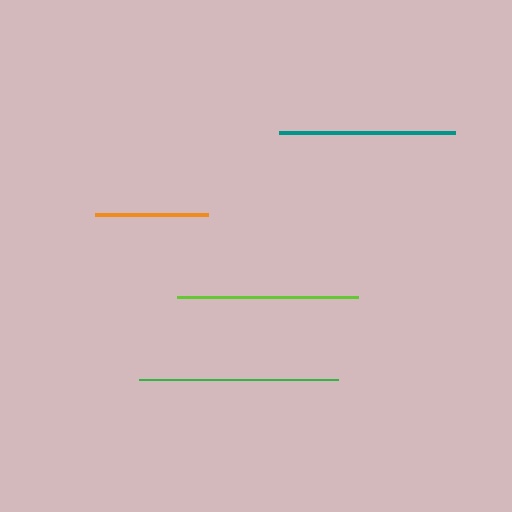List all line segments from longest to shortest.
From longest to shortest: green, lime, teal, orange.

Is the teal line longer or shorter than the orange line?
The teal line is longer than the orange line.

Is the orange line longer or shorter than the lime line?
The lime line is longer than the orange line.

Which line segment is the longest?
The green line is the longest at approximately 199 pixels.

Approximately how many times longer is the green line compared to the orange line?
The green line is approximately 1.8 times the length of the orange line.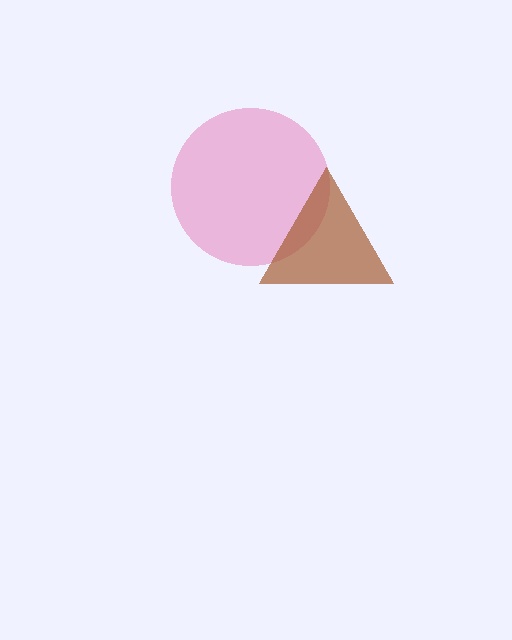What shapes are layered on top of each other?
The layered shapes are: a pink circle, a brown triangle.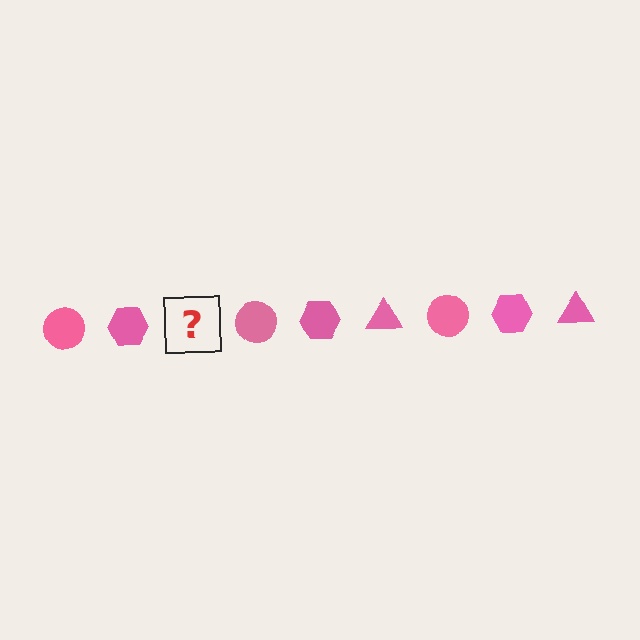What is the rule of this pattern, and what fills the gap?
The rule is that the pattern cycles through circle, hexagon, triangle shapes in pink. The gap should be filled with a pink triangle.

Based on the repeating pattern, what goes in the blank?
The blank should be a pink triangle.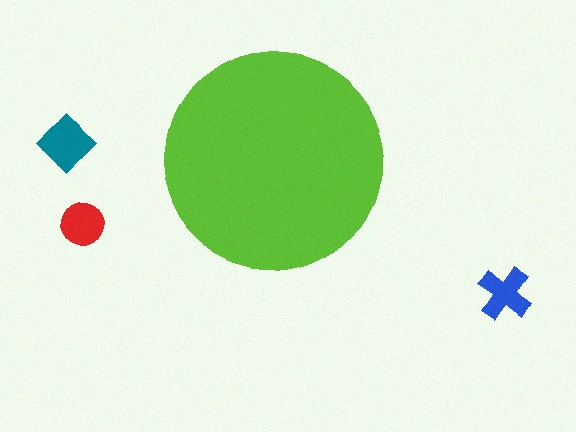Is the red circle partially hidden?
No, the red circle is fully visible.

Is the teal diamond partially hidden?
No, the teal diamond is fully visible.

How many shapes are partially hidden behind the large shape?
0 shapes are partially hidden.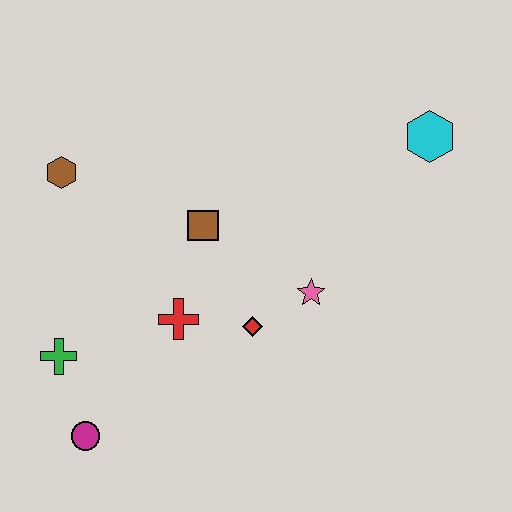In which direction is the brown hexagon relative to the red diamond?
The brown hexagon is to the left of the red diamond.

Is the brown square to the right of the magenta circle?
Yes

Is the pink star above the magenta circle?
Yes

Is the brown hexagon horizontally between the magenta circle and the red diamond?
No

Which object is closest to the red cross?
The red diamond is closest to the red cross.